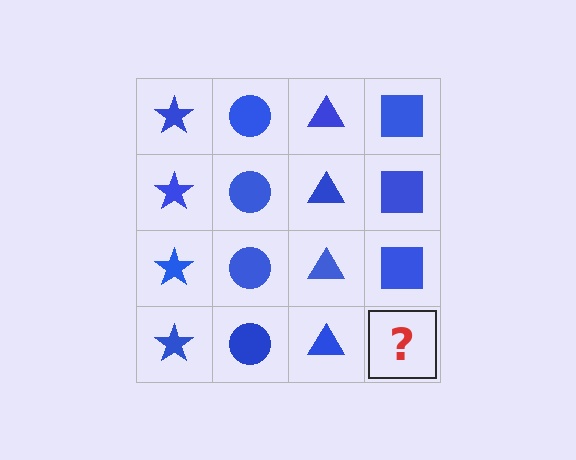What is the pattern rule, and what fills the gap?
The rule is that each column has a consistent shape. The gap should be filled with a blue square.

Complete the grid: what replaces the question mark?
The question mark should be replaced with a blue square.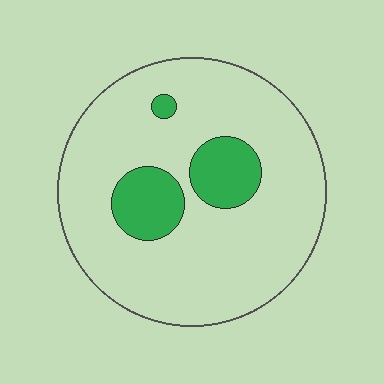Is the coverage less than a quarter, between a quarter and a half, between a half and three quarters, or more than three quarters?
Less than a quarter.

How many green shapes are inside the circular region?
3.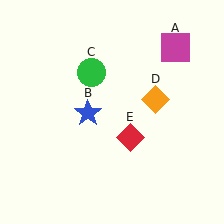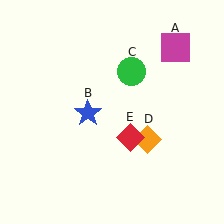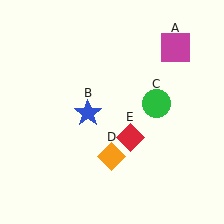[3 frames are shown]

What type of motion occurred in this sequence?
The green circle (object C), orange diamond (object D) rotated clockwise around the center of the scene.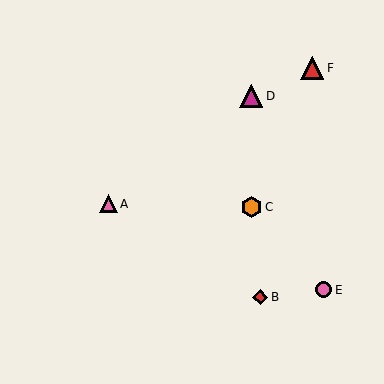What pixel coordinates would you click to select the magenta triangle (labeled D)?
Click at (251, 96) to select the magenta triangle D.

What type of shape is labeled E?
Shape E is a pink circle.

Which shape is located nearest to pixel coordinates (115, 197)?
The pink triangle (labeled A) at (108, 204) is nearest to that location.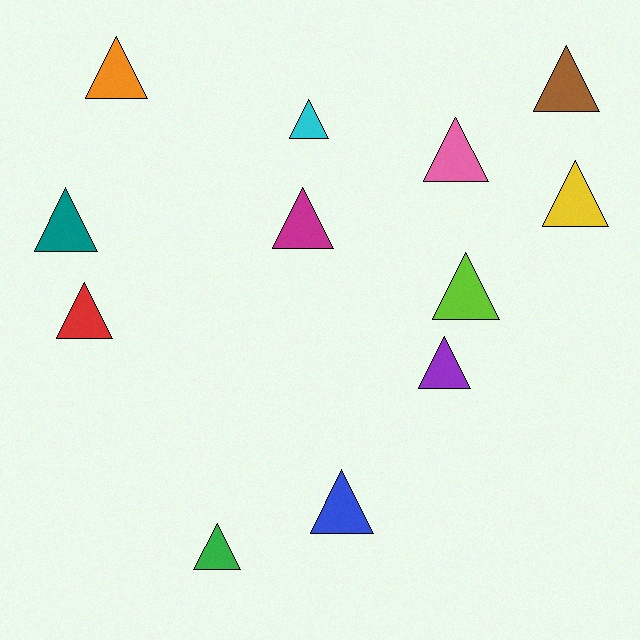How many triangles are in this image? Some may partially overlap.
There are 12 triangles.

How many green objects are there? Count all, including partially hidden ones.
There is 1 green object.